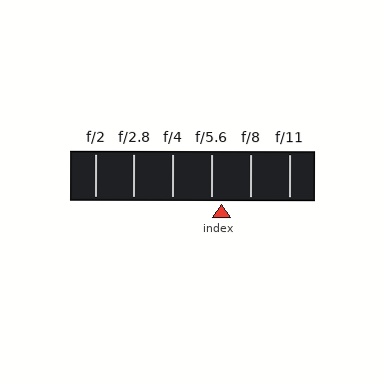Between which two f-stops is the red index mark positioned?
The index mark is between f/5.6 and f/8.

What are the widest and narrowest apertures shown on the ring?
The widest aperture shown is f/2 and the narrowest is f/11.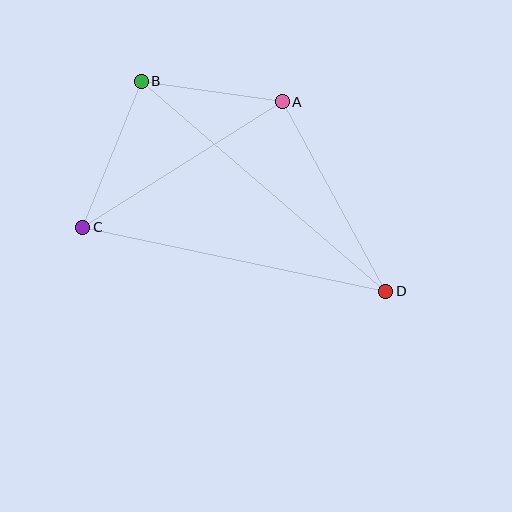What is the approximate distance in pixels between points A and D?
The distance between A and D is approximately 216 pixels.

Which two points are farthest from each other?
Points B and D are farthest from each other.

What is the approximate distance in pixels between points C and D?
The distance between C and D is approximately 310 pixels.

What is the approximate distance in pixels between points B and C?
The distance between B and C is approximately 157 pixels.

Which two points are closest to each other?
Points A and B are closest to each other.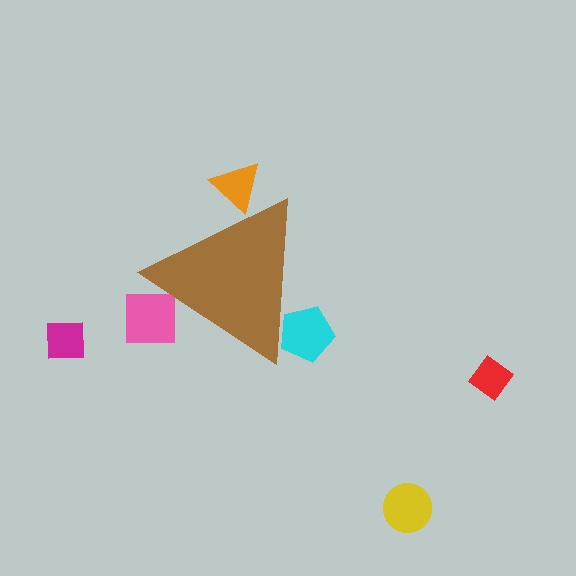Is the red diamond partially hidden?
No, the red diamond is fully visible.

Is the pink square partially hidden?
Yes, the pink square is partially hidden behind the brown triangle.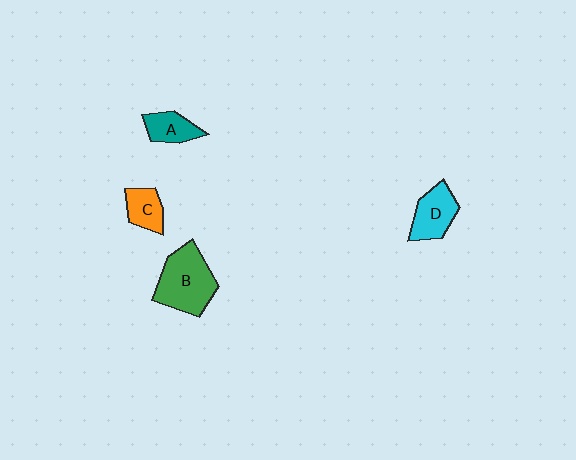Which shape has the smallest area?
Shape C (orange).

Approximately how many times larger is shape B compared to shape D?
Approximately 1.6 times.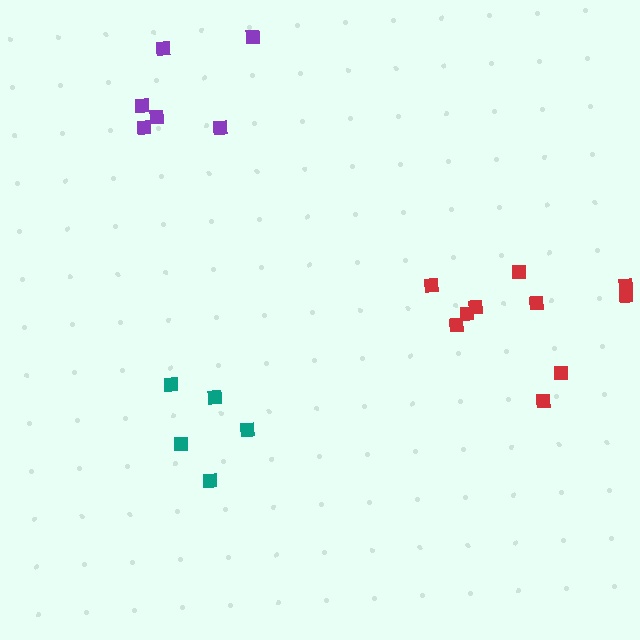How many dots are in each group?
Group 1: 6 dots, Group 2: 5 dots, Group 3: 10 dots (21 total).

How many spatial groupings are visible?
There are 3 spatial groupings.